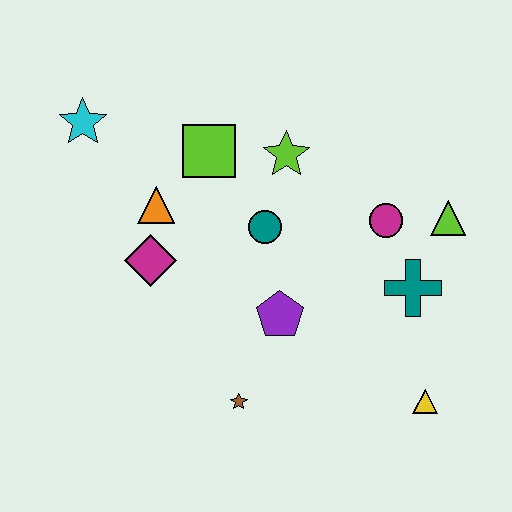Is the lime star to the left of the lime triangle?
Yes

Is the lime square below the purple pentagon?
No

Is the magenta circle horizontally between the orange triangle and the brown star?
No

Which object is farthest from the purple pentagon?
The cyan star is farthest from the purple pentagon.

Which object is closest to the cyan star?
The orange triangle is closest to the cyan star.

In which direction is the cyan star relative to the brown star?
The cyan star is above the brown star.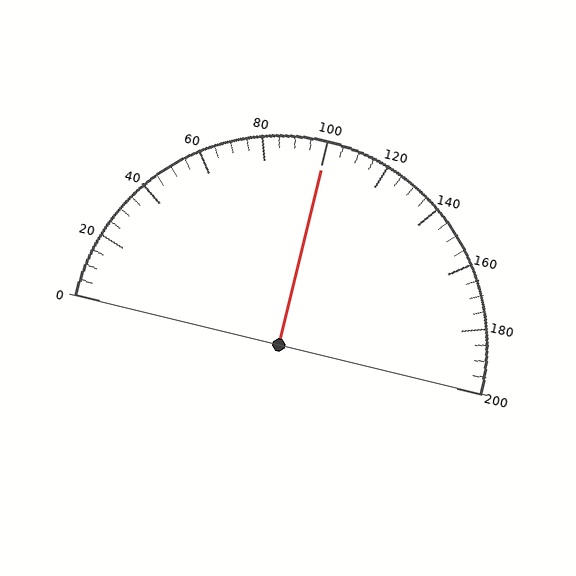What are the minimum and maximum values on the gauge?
The gauge ranges from 0 to 200.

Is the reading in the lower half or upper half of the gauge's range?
The reading is in the upper half of the range (0 to 200).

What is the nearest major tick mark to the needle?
The nearest major tick mark is 100.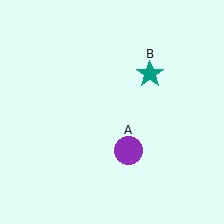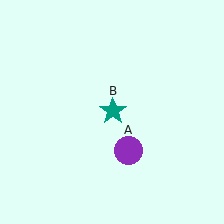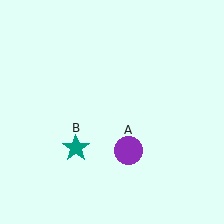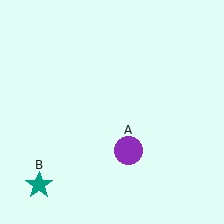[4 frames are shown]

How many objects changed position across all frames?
1 object changed position: teal star (object B).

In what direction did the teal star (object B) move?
The teal star (object B) moved down and to the left.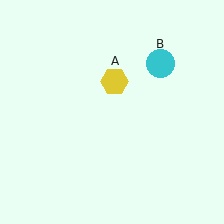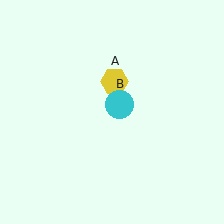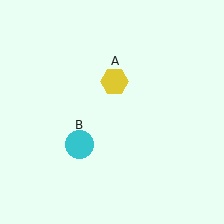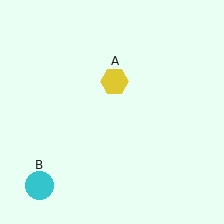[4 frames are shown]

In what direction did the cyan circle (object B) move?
The cyan circle (object B) moved down and to the left.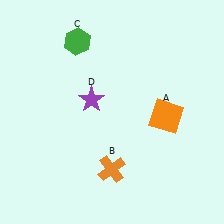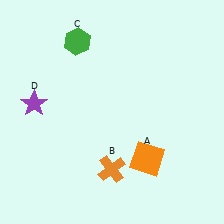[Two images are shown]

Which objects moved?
The objects that moved are: the orange square (A), the purple star (D).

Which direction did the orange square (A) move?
The orange square (A) moved down.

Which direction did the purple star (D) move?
The purple star (D) moved left.